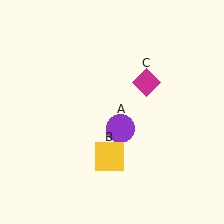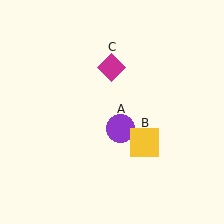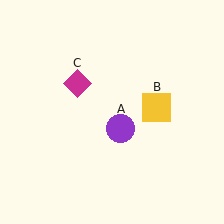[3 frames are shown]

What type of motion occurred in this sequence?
The yellow square (object B), magenta diamond (object C) rotated counterclockwise around the center of the scene.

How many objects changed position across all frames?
2 objects changed position: yellow square (object B), magenta diamond (object C).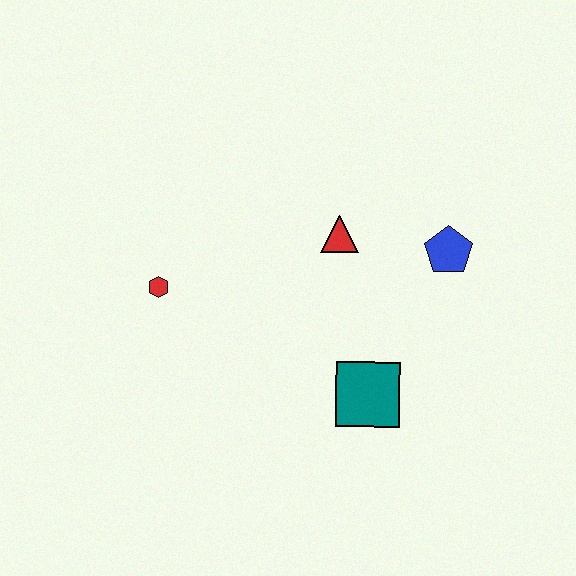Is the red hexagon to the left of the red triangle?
Yes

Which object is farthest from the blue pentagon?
The red hexagon is farthest from the blue pentagon.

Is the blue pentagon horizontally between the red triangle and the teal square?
No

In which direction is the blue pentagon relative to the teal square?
The blue pentagon is above the teal square.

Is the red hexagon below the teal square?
No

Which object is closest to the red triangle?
The blue pentagon is closest to the red triangle.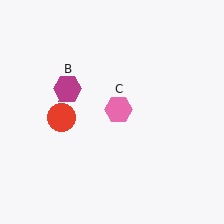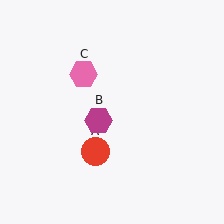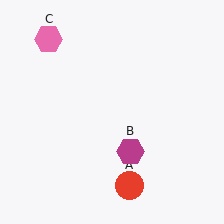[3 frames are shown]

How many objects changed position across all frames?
3 objects changed position: red circle (object A), magenta hexagon (object B), pink hexagon (object C).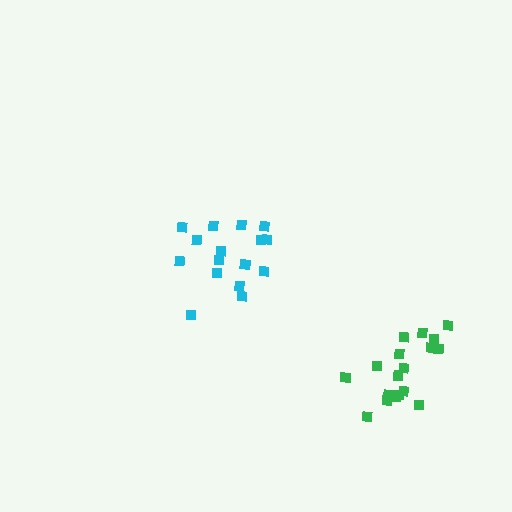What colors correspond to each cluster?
The clusters are colored: cyan, green.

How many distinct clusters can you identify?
There are 2 distinct clusters.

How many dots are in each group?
Group 1: 16 dots, Group 2: 18 dots (34 total).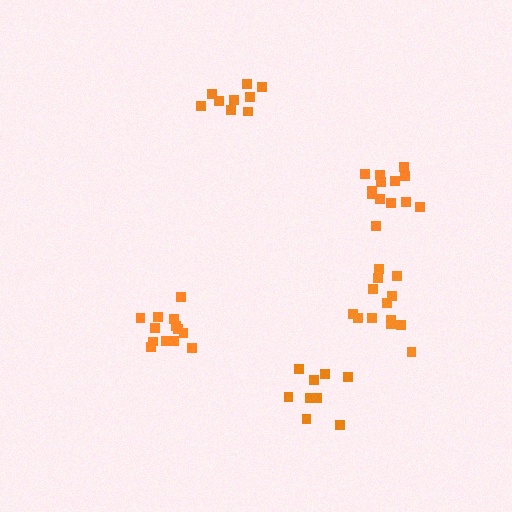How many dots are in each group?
Group 1: 13 dots, Group 2: 9 dots, Group 3: 13 dots, Group 4: 13 dots, Group 5: 9 dots (57 total).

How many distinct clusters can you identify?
There are 5 distinct clusters.